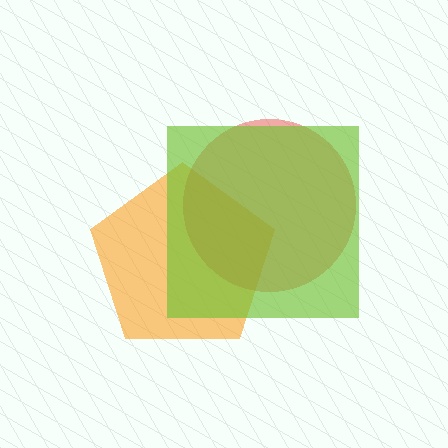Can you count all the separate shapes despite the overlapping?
Yes, there are 3 separate shapes.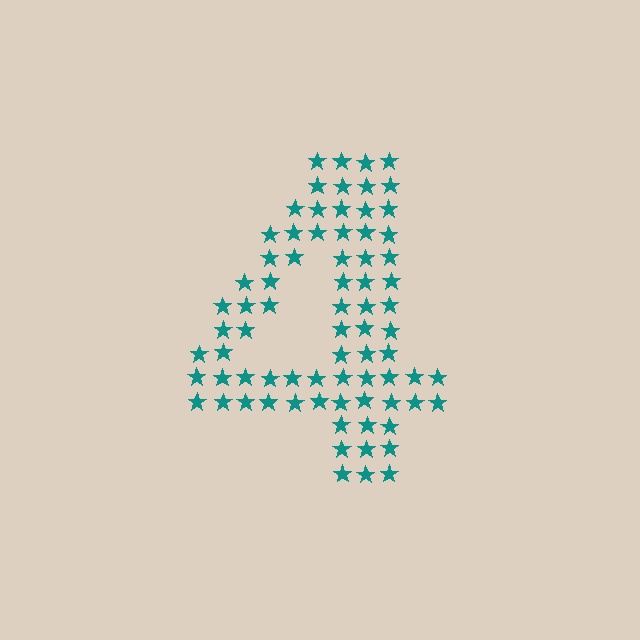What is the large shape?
The large shape is the digit 4.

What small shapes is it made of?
It is made of small stars.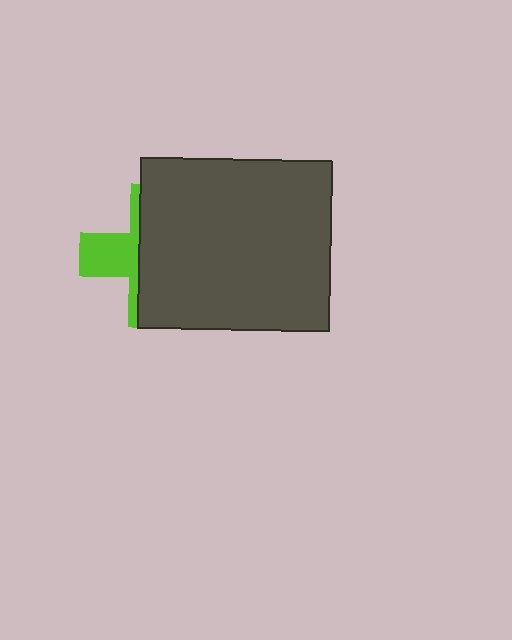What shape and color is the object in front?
The object in front is a dark gray rectangle.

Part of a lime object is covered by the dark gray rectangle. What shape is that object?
It is a cross.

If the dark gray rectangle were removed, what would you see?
You would see the complete lime cross.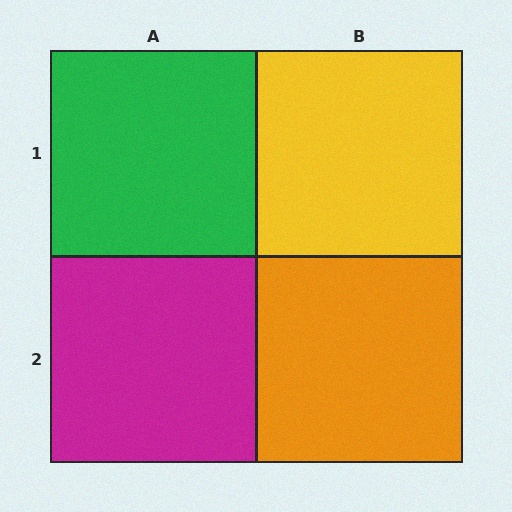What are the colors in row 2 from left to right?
Magenta, orange.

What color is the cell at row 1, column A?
Green.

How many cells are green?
1 cell is green.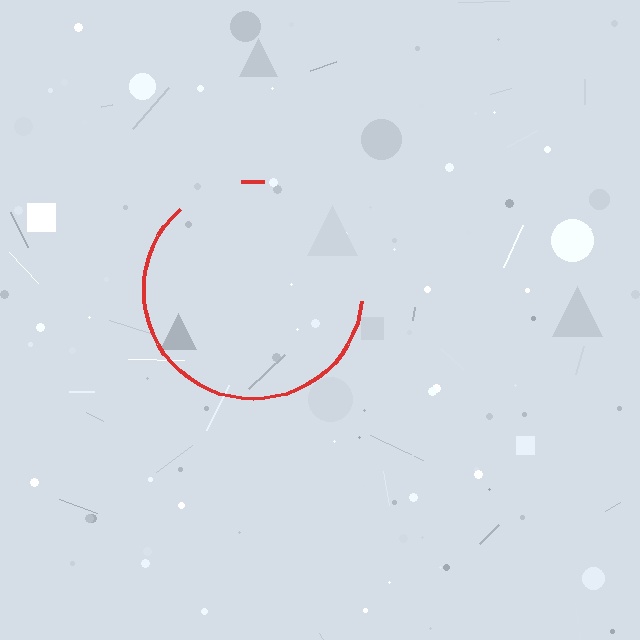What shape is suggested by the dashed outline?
The dashed outline suggests a circle.